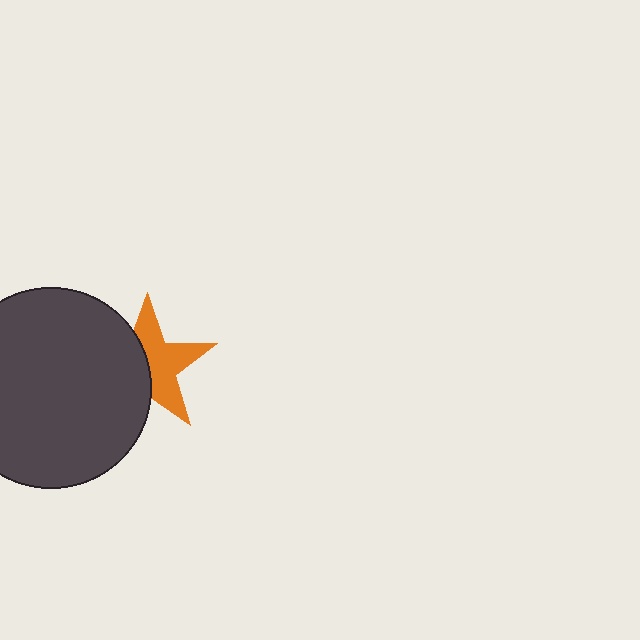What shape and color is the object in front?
The object in front is a dark gray circle.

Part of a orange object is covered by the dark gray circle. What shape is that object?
It is a star.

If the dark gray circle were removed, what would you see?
You would see the complete orange star.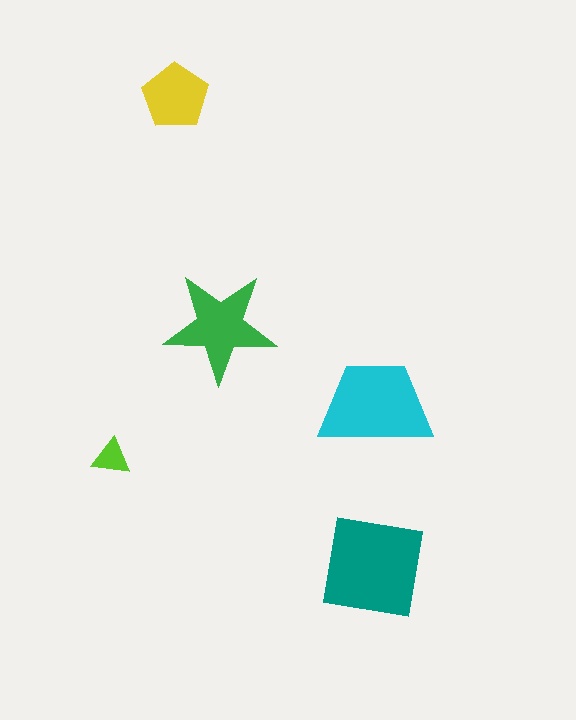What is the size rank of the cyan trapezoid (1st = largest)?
2nd.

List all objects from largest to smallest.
The teal square, the cyan trapezoid, the green star, the yellow pentagon, the lime triangle.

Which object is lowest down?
The teal square is bottommost.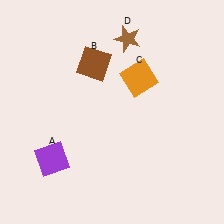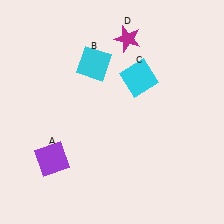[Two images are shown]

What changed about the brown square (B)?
In Image 1, B is brown. In Image 2, it changed to cyan.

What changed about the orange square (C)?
In Image 1, C is orange. In Image 2, it changed to cyan.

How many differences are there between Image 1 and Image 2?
There are 3 differences between the two images.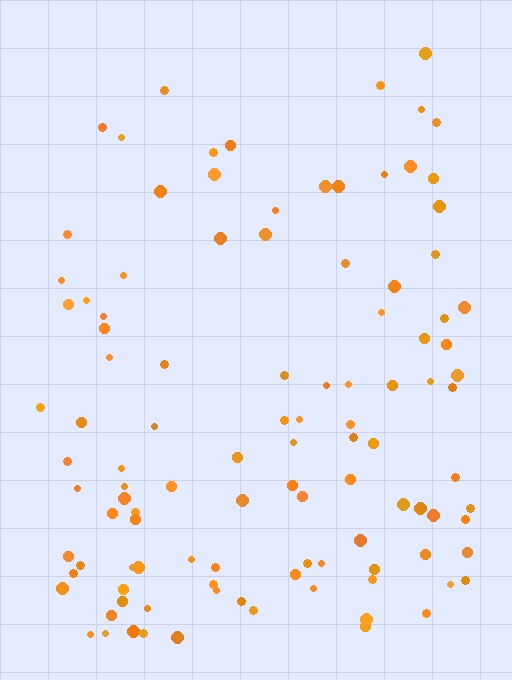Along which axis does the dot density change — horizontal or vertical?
Vertical.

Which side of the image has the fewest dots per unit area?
The top.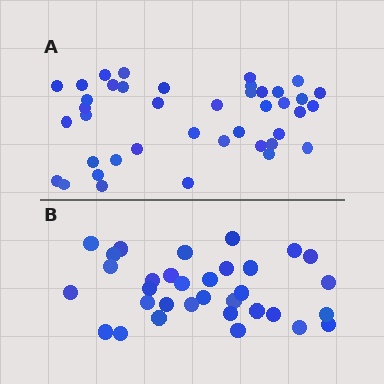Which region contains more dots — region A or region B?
Region A (the top region) has more dots.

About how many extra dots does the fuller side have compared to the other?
Region A has roughly 8 or so more dots than region B.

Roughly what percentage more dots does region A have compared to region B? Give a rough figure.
About 25% more.